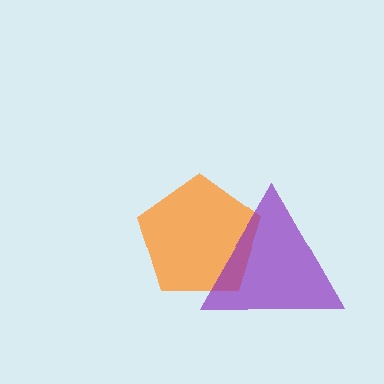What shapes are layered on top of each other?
The layered shapes are: an orange pentagon, a purple triangle.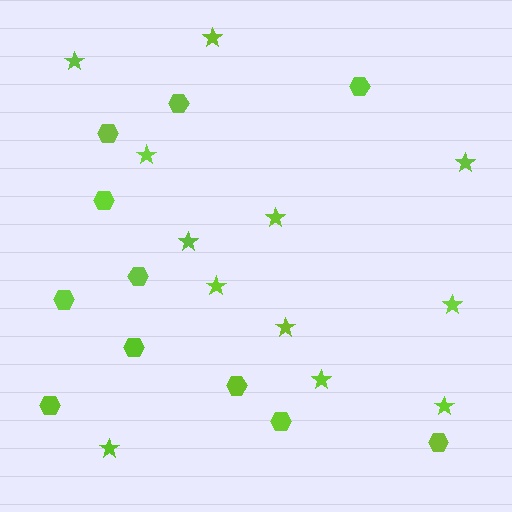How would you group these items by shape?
There are 2 groups: one group of hexagons (11) and one group of stars (12).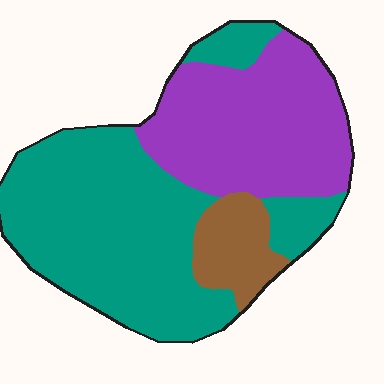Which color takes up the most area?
Teal, at roughly 55%.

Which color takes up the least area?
Brown, at roughly 10%.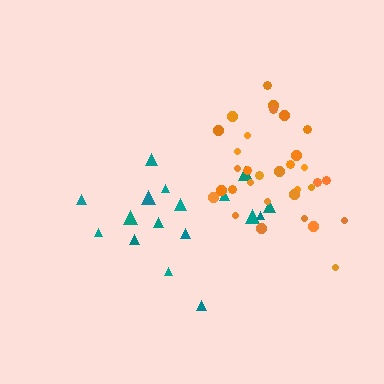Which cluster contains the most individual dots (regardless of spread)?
Orange (32).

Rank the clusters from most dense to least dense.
orange, teal.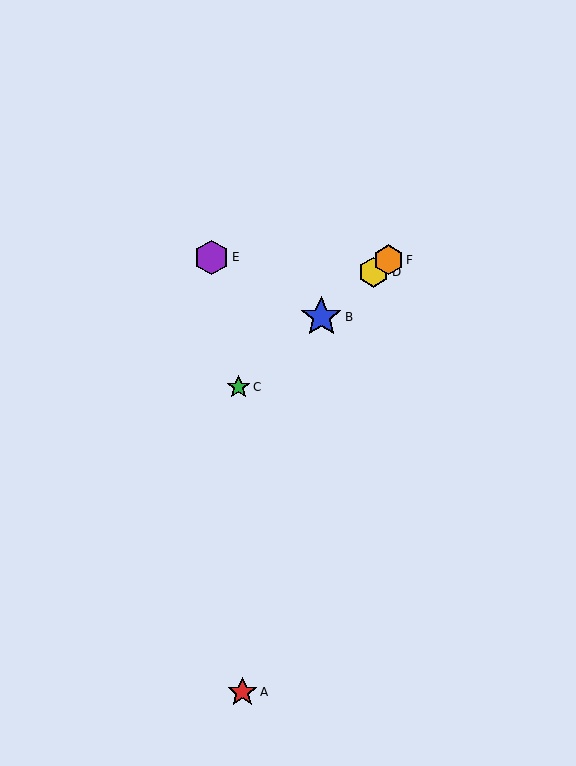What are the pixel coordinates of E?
Object E is at (212, 257).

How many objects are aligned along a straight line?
4 objects (B, C, D, F) are aligned along a straight line.